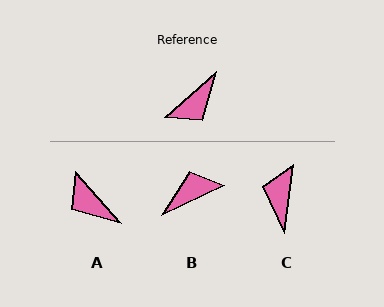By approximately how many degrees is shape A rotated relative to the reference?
Approximately 90 degrees clockwise.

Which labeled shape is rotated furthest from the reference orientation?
B, about 164 degrees away.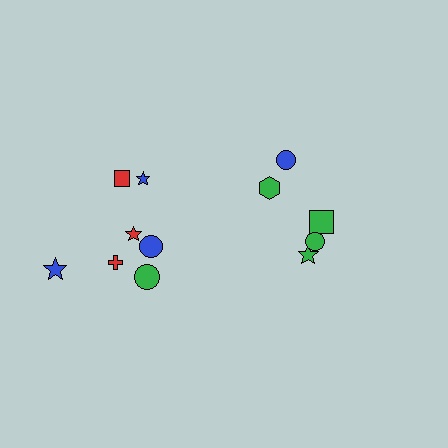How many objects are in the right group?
There are 5 objects.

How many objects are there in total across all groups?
There are 12 objects.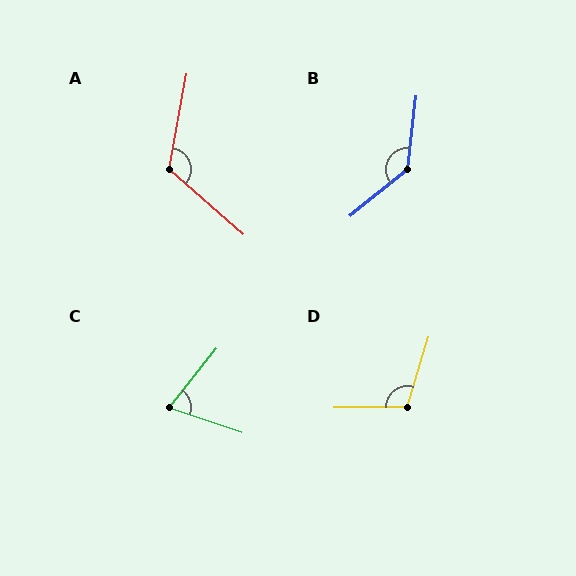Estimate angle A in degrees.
Approximately 121 degrees.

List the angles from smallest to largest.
C (70°), D (108°), A (121°), B (136°).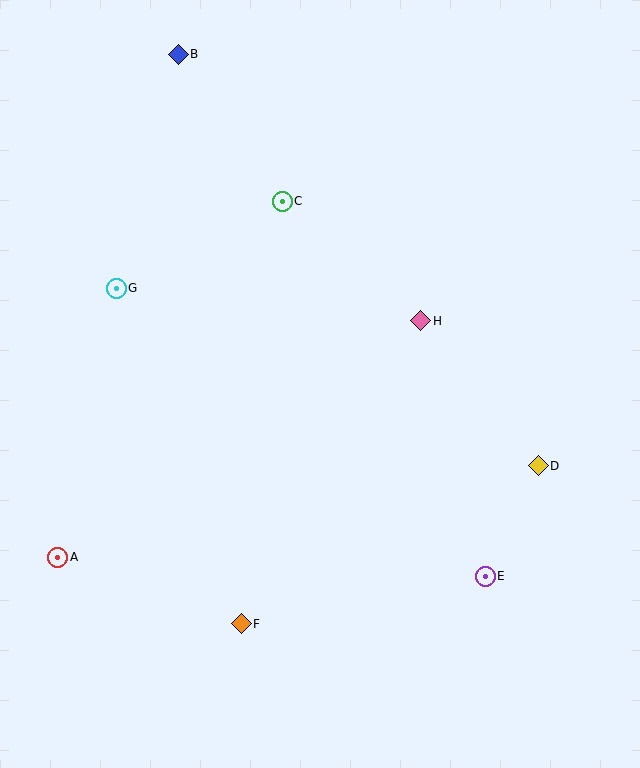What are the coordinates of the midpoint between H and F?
The midpoint between H and F is at (331, 472).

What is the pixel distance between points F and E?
The distance between F and E is 248 pixels.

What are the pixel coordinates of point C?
Point C is at (282, 201).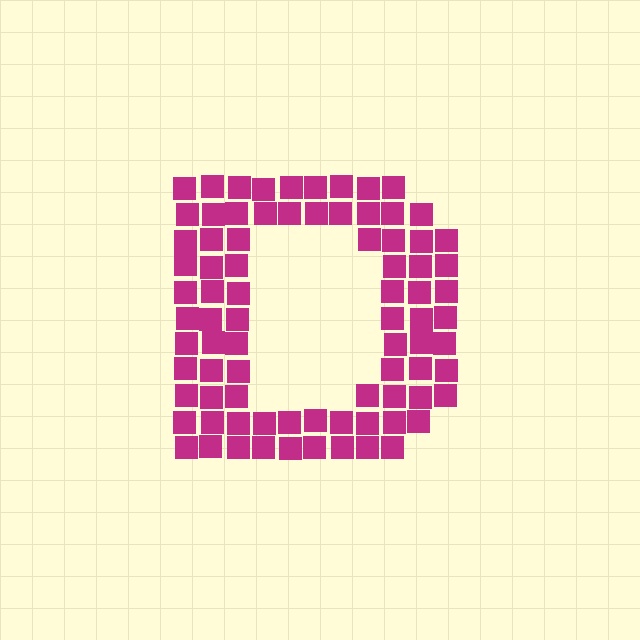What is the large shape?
The large shape is the letter D.